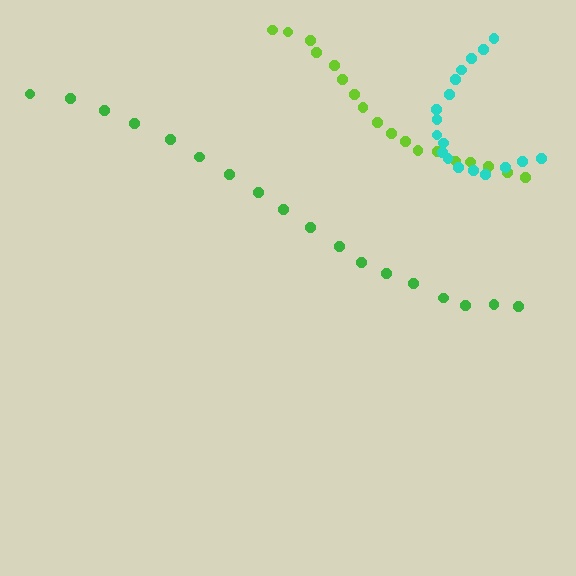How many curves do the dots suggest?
There are 3 distinct paths.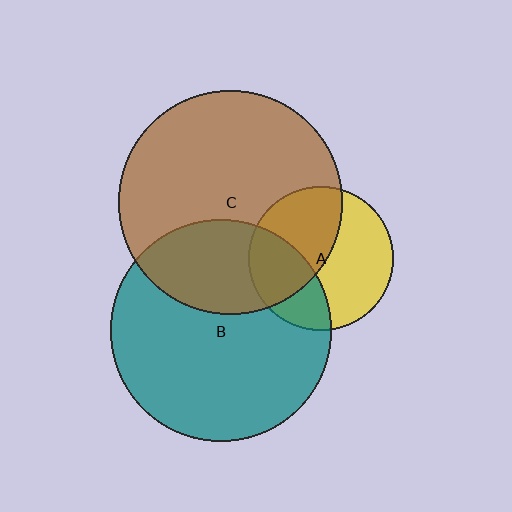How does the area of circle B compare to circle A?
Approximately 2.3 times.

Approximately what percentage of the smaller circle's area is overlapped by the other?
Approximately 50%.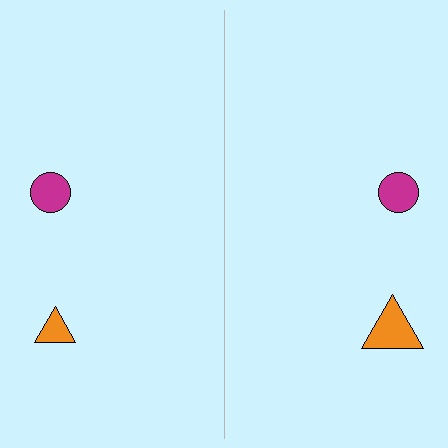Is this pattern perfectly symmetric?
No, the pattern is not perfectly symmetric. The orange triangle on the right side has a different size than its mirror counterpart.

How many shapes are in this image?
There are 4 shapes in this image.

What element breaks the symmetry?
The orange triangle on the right side has a different size than its mirror counterpart.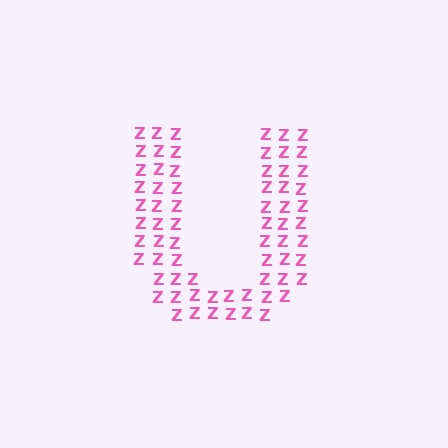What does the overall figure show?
The overall figure shows the letter U.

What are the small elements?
The small elements are letter Z's.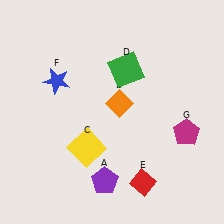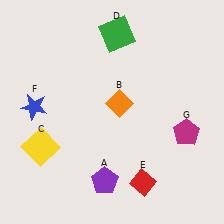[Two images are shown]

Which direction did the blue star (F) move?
The blue star (F) moved down.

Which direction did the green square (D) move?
The green square (D) moved up.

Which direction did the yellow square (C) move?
The yellow square (C) moved left.